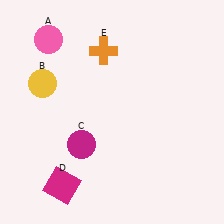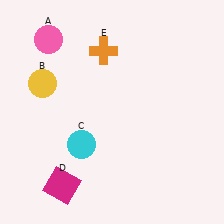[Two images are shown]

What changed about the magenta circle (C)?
In Image 1, C is magenta. In Image 2, it changed to cyan.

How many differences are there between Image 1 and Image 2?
There is 1 difference between the two images.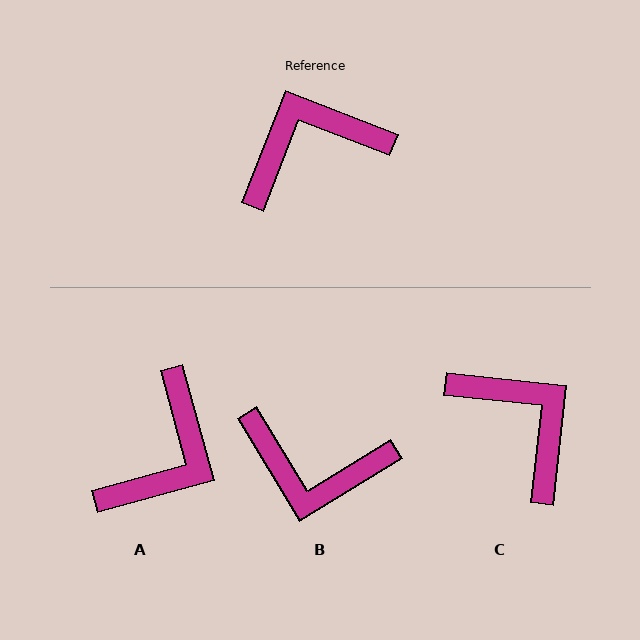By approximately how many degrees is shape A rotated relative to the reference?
Approximately 143 degrees clockwise.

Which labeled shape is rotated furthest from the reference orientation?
A, about 143 degrees away.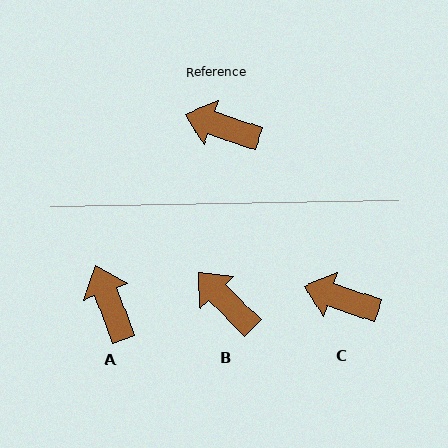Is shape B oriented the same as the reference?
No, it is off by about 27 degrees.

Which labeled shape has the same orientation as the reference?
C.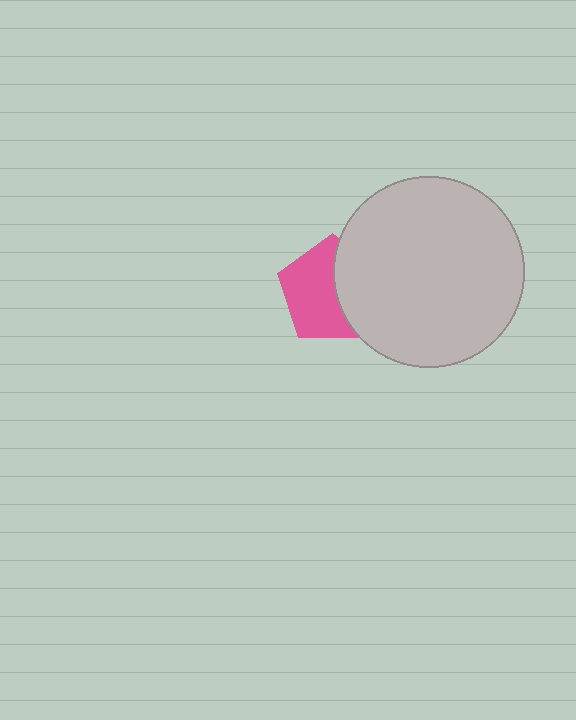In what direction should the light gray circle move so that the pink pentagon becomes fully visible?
The light gray circle should move right. That is the shortest direction to clear the overlap and leave the pink pentagon fully visible.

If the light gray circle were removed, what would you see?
You would see the complete pink pentagon.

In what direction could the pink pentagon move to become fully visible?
The pink pentagon could move left. That would shift it out from behind the light gray circle entirely.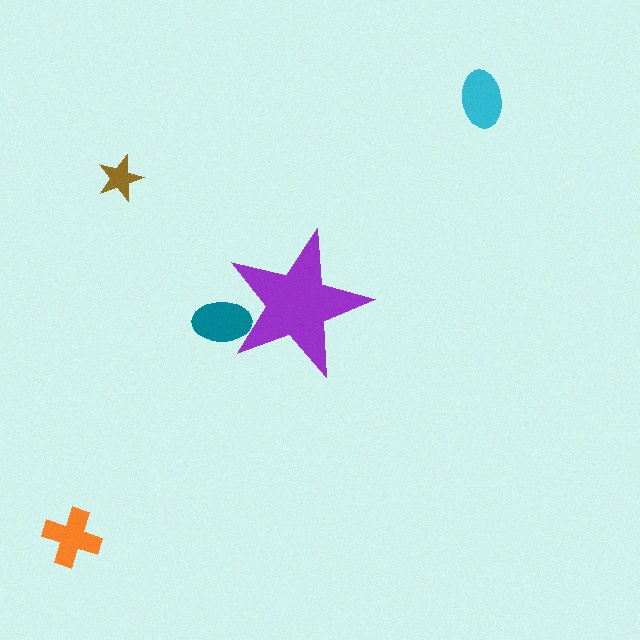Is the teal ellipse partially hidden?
Yes, the teal ellipse is partially hidden behind the purple star.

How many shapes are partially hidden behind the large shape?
1 shape is partially hidden.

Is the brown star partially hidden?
No, the brown star is fully visible.